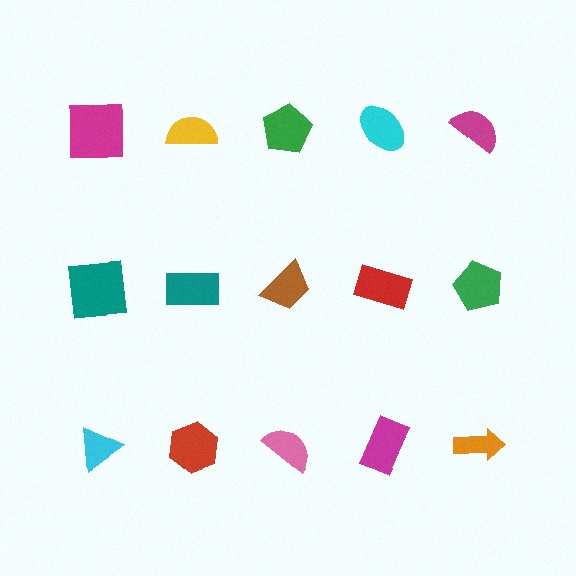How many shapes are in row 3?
5 shapes.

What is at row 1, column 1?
A magenta square.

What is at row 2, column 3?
A brown trapezoid.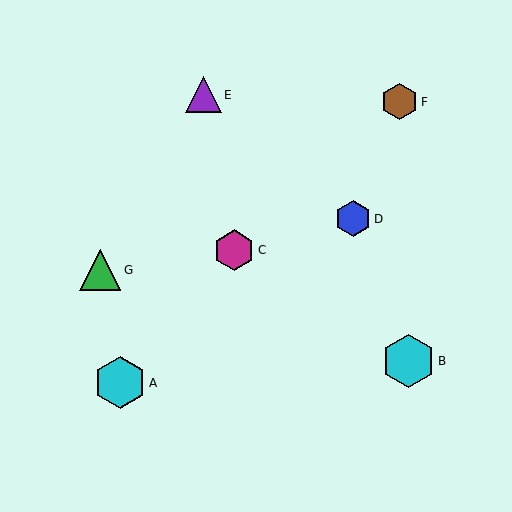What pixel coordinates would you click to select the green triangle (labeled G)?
Click at (100, 270) to select the green triangle G.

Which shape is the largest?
The cyan hexagon (labeled B) is the largest.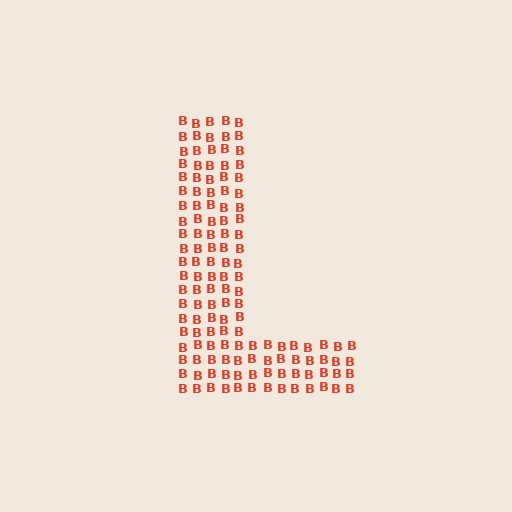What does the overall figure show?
The overall figure shows the letter L.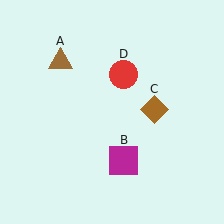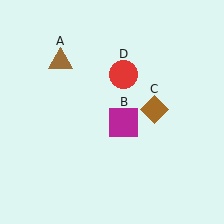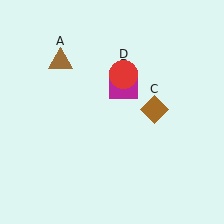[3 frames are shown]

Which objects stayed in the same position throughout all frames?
Brown triangle (object A) and brown diamond (object C) and red circle (object D) remained stationary.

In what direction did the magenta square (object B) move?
The magenta square (object B) moved up.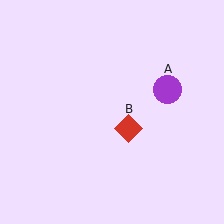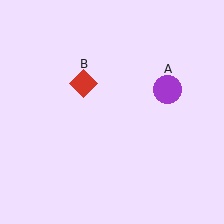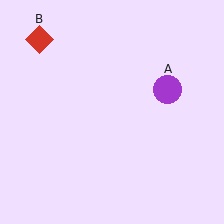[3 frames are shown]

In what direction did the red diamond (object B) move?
The red diamond (object B) moved up and to the left.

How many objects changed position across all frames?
1 object changed position: red diamond (object B).